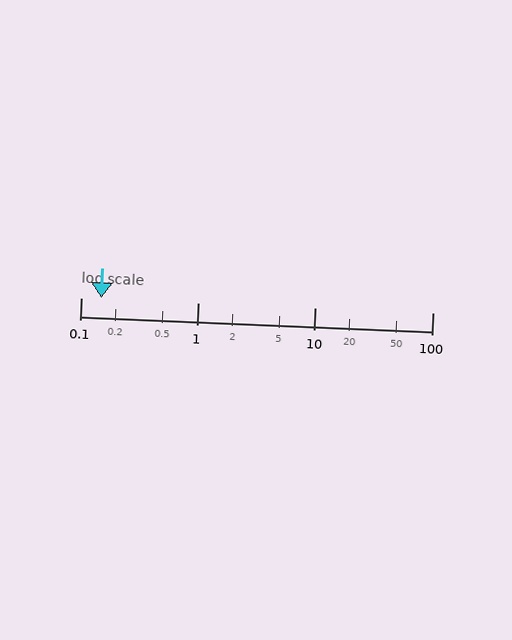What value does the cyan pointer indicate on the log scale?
The pointer indicates approximately 0.15.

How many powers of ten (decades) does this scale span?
The scale spans 3 decades, from 0.1 to 100.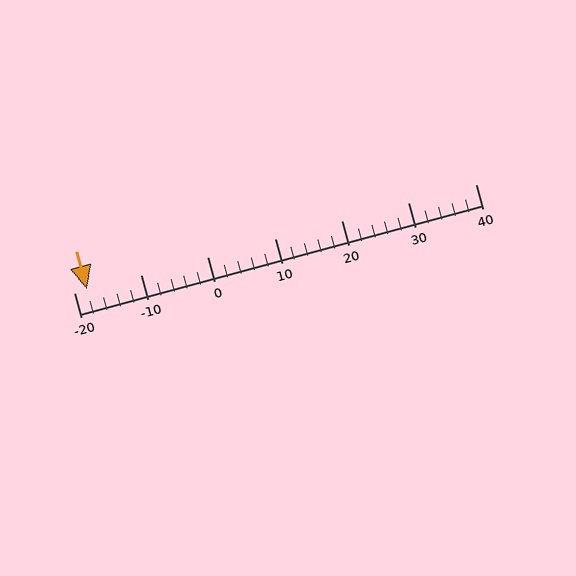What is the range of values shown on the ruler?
The ruler shows values from -20 to 40.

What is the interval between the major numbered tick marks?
The major tick marks are spaced 10 units apart.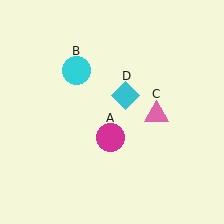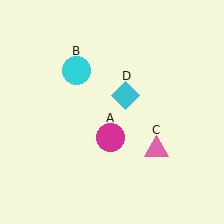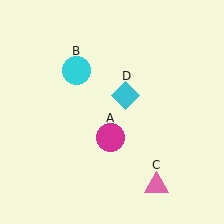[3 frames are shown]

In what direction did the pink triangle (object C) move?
The pink triangle (object C) moved down.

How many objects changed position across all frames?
1 object changed position: pink triangle (object C).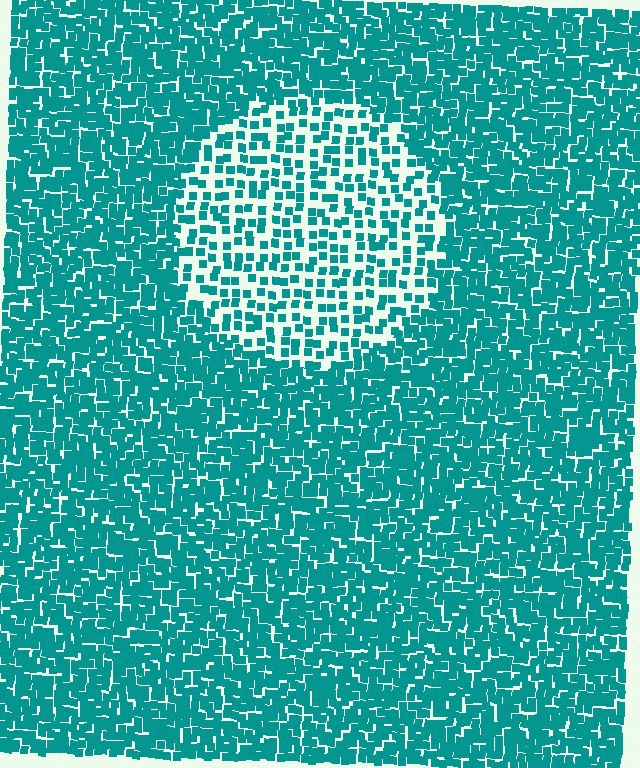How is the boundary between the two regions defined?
The boundary is defined by a change in element density (approximately 2.2x ratio). All elements are the same color, size, and shape.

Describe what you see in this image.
The image contains small teal elements arranged at two different densities. A circle-shaped region is visible where the elements are less densely packed than the surrounding area.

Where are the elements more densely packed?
The elements are more densely packed outside the circle boundary.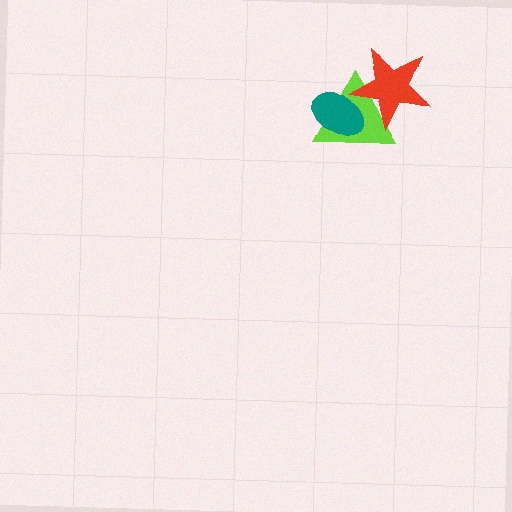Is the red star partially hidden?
No, no other shape covers it.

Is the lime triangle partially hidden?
Yes, it is partially covered by another shape.